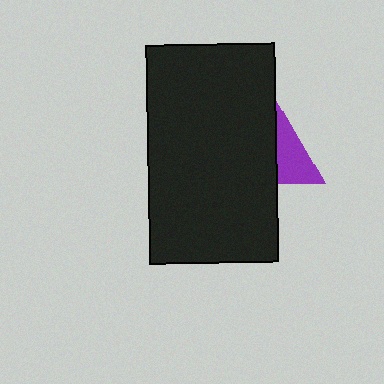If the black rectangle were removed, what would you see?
You would see the complete purple triangle.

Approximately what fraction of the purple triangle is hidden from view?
Roughly 59% of the purple triangle is hidden behind the black rectangle.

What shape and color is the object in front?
The object in front is a black rectangle.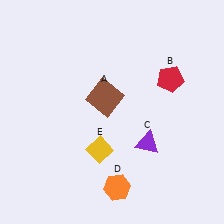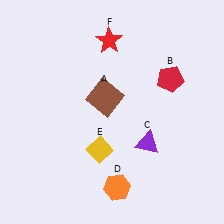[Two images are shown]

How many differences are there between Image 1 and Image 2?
There is 1 difference between the two images.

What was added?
A red star (F) was added in Image 2.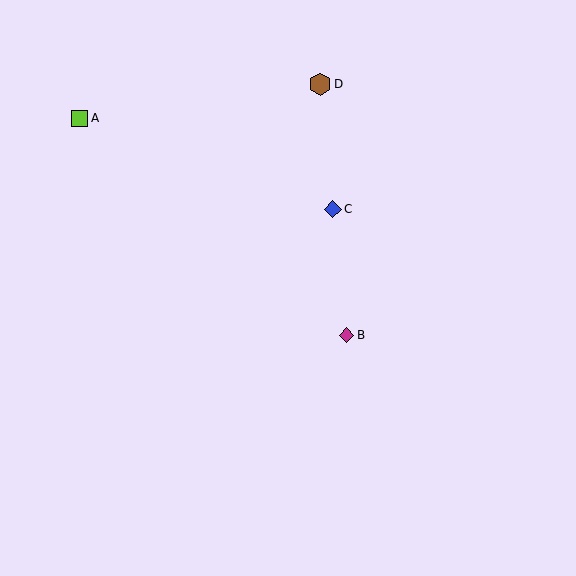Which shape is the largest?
The brown hexagon (labeled D) is the largest.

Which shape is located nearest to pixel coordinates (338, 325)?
The magenta diamond (labeled B) at (347, 335) is nearest to that location.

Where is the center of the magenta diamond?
The center of the magenta diamond is at (347, 335).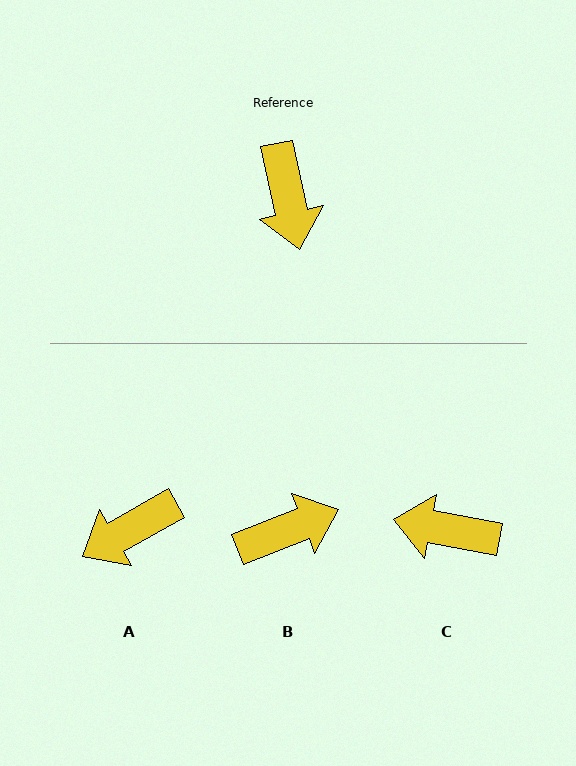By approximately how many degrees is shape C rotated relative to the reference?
Approximately 113 degrees clockwise.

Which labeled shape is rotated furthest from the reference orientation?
C, about 113 degrees away.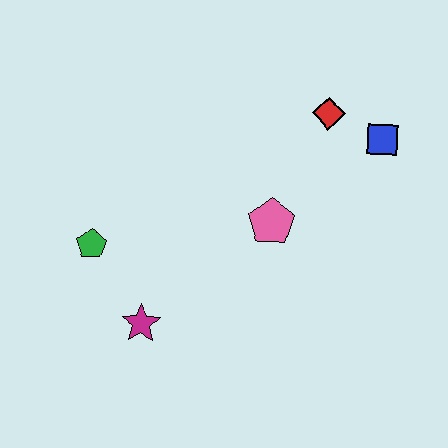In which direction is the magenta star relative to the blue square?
The magenta star is to the left of the blue square.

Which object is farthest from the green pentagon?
The blue square is farthest from the green pentagon.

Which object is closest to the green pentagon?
The magenta star is closest to the green pentagon.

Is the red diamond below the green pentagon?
No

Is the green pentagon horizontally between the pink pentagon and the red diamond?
No